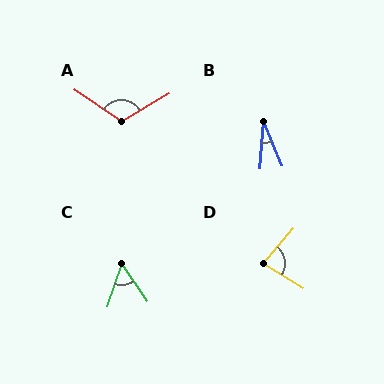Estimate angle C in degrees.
Approximately 53 degrees.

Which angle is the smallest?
B, at approximately 26 degrees.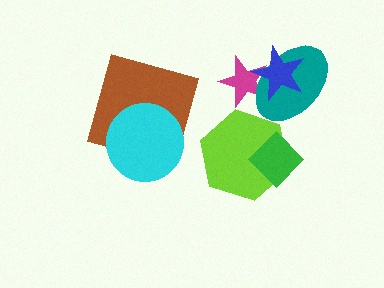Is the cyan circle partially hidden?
No, no other shape covers it.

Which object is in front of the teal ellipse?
The blue star is in front of the teal ellipse.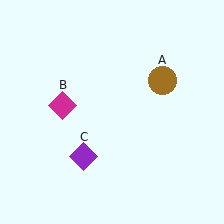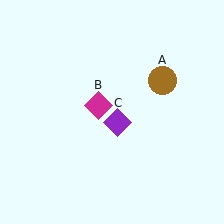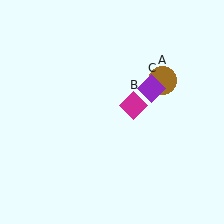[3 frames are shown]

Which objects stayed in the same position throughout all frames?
Brown circle (object A) remained stationary.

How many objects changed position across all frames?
2 objects changed position: magenta diamond (object B), purple diamond (object C).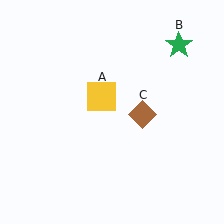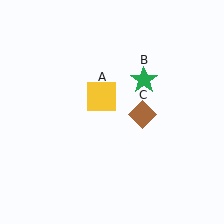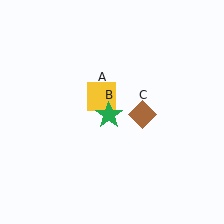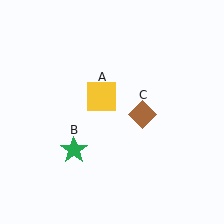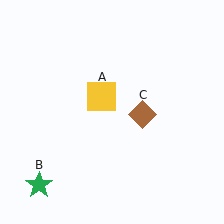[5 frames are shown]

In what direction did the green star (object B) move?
The green star (object B) moved down and to the left.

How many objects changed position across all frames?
1 object changed position: green star (object B).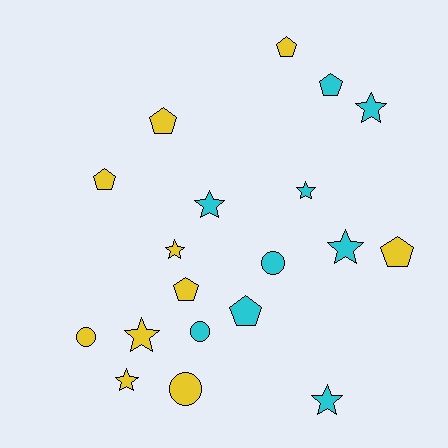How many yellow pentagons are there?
There are 5 yellow pentagons.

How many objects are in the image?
There are 19 objects.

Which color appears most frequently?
Yellow, with 10 objects.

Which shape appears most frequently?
Star, with 8 objects.